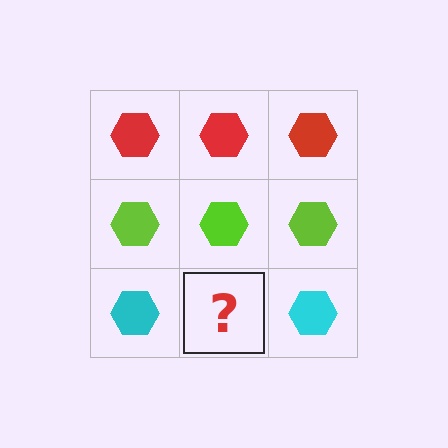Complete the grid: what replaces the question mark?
The question mark should be replaced with a cyan hexagon.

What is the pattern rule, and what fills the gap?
The rule is that each row has a consistent color. The gap should be filled with a cyan hexagon.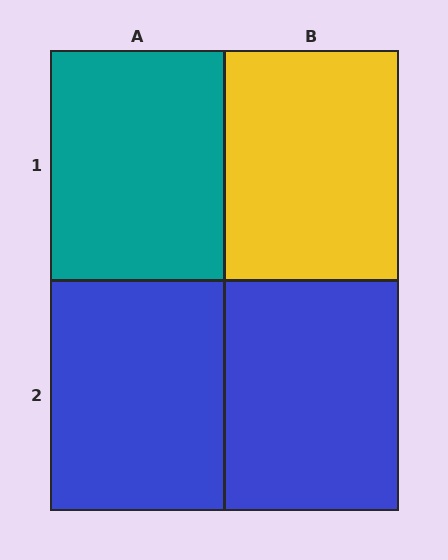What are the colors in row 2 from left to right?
Blue, blue.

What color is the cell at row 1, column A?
Teal.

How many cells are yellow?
1 cell is yellow.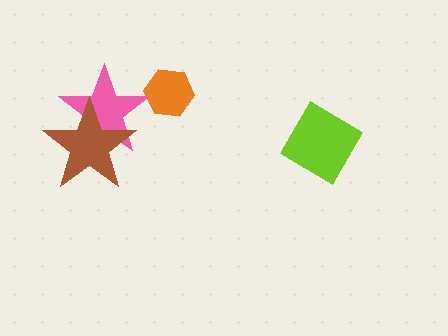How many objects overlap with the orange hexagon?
0 objects overlap with the orange hexagon.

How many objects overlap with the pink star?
1 object overlaps with the pink star.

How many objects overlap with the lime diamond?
0 objects overlap with the lime diamond.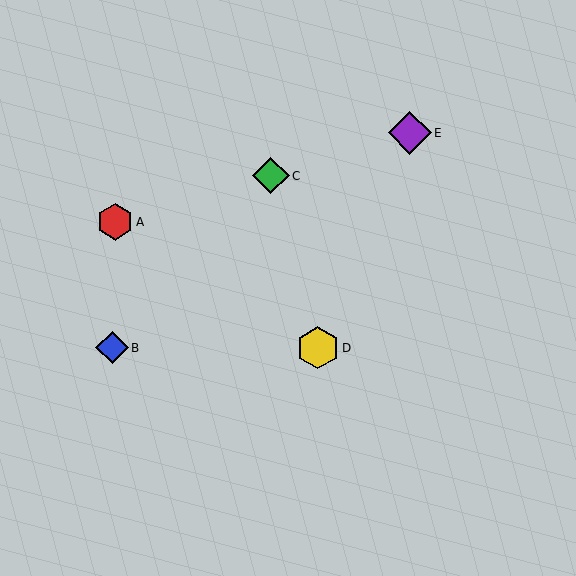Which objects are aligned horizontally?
Objects B, D are aligned horizontally.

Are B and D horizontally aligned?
Yes, both are at y≈348.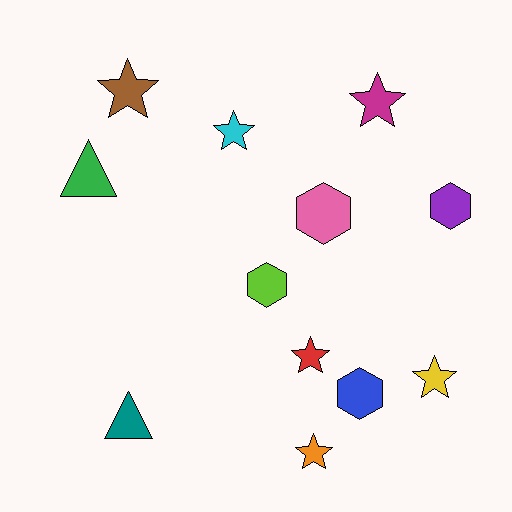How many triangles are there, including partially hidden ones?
There are 2 triangles.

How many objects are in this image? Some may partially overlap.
There are 12 objects.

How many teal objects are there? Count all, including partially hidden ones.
There is 1 teal object.